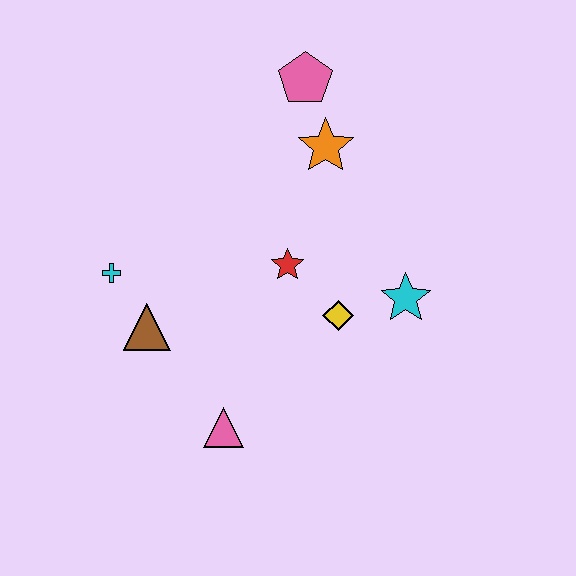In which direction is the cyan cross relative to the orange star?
The cyan cross is to the left of the orange star.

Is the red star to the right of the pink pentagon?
No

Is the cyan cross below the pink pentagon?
Yes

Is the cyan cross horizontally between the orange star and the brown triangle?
No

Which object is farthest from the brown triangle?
The pink pentagon is farthest from the brown triangle.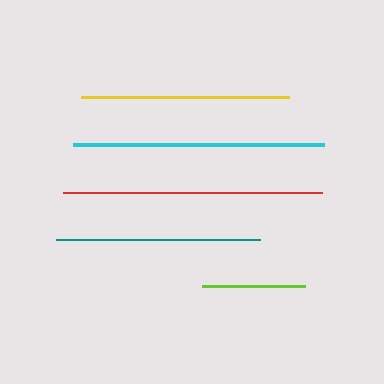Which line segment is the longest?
The red line is the longest at approximately 259 pixels.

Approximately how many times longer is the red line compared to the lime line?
The red line is approximately 2.5 times the length of the lime line.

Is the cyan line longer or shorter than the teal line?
The cyan line is longer than the teal line.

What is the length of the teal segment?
The teal segment is approximately 204 pixels long.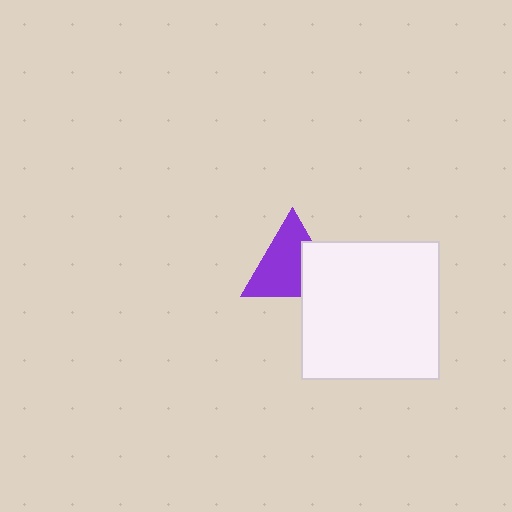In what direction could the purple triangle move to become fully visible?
The purple triangle could move toward the upper-left. That would shift it out from behind the white square entirely.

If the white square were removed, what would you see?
You would see the complete purple triangle.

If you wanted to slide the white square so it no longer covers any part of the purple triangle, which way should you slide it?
Slide it toward the lower-right — that is the most direct way to separate the two shapes.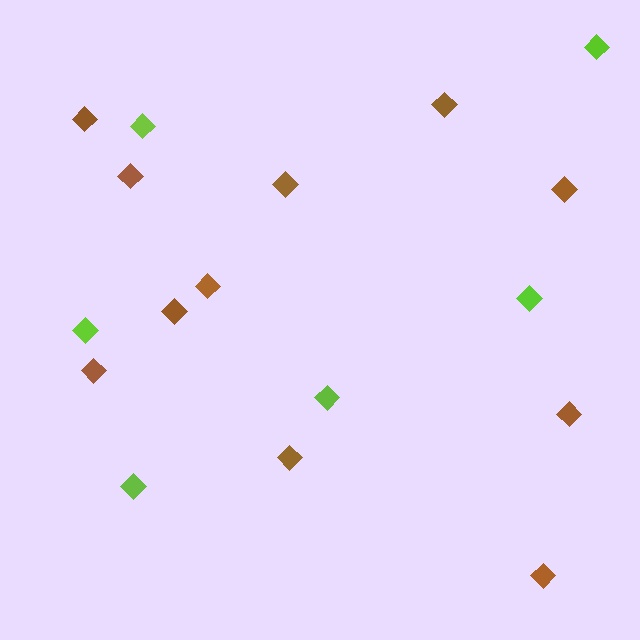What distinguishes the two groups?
There are 2 groups: one group of brown diamonds (11) and one group of lime diamonds (6).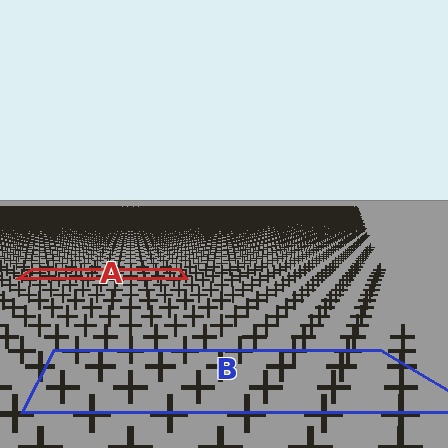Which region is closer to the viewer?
Region B is closer. The texture elements there are larger and more spread out.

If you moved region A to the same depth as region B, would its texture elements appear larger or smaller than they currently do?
They would appear larger. At a closer depth, the same texture elements are projected at a bigger on-screen size.